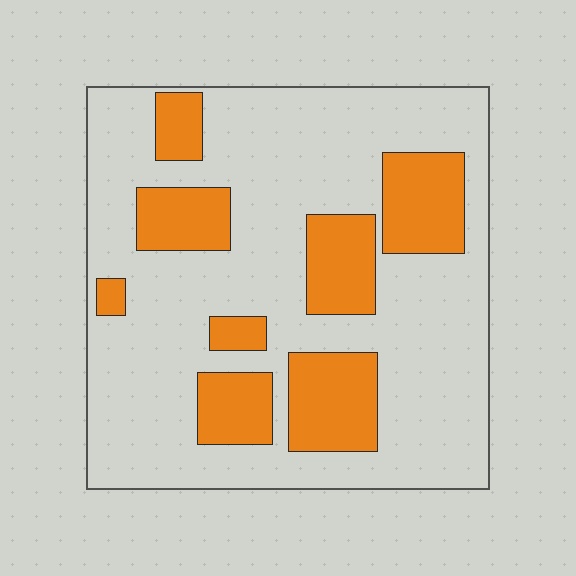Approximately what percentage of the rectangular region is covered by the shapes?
Approximately 25%.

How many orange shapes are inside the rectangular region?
8.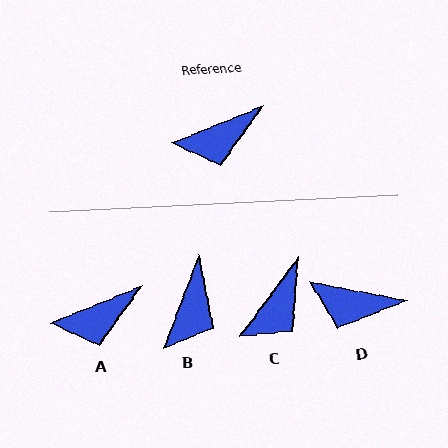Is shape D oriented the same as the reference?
No, it is off by about 33 degrees.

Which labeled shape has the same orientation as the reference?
A.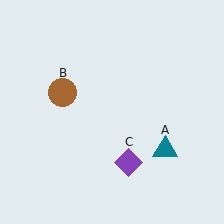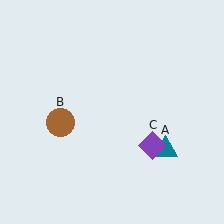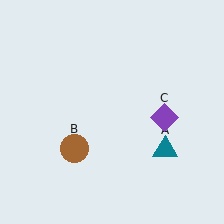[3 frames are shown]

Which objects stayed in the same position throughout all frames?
Teal triangle (object A) remained stationary.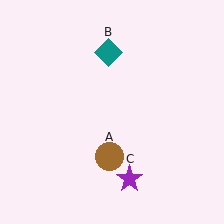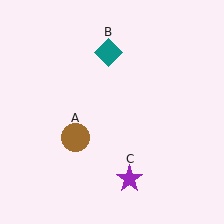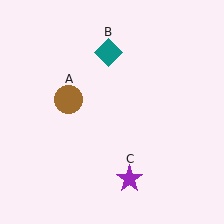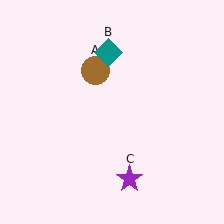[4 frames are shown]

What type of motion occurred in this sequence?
The brown circle (object A) rotated clockwise around the center of the scene.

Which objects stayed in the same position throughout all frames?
Teal diamond (object B) and purple star (object C) remained stationary.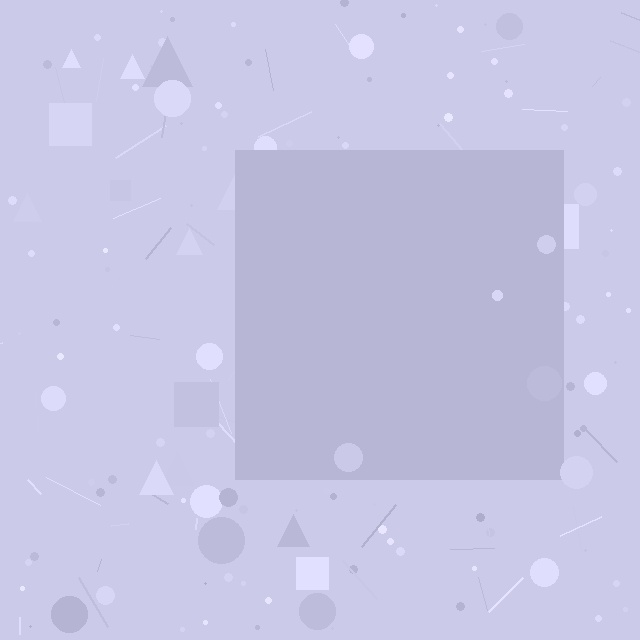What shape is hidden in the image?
A square is hidden in the image.